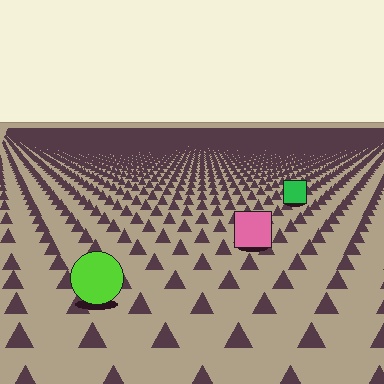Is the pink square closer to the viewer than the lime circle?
No. The lime circle is closer — you can tell from the texture gradient: the ground texture is coarser near it.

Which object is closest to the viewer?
The lime circle is closest. The texture marks near it are larger and more spread out.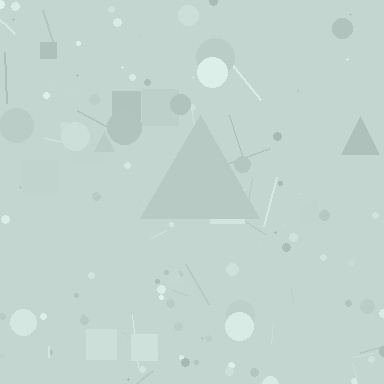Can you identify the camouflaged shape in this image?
The camouflaged shape is a triangle.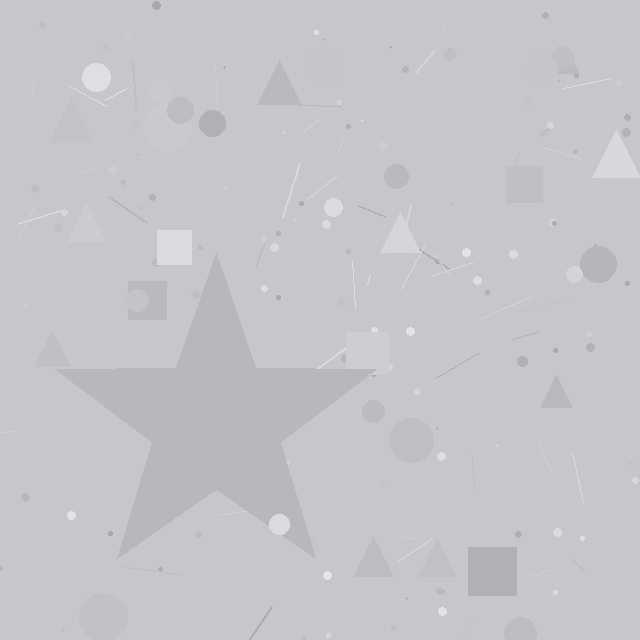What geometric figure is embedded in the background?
A star is embedded in the background.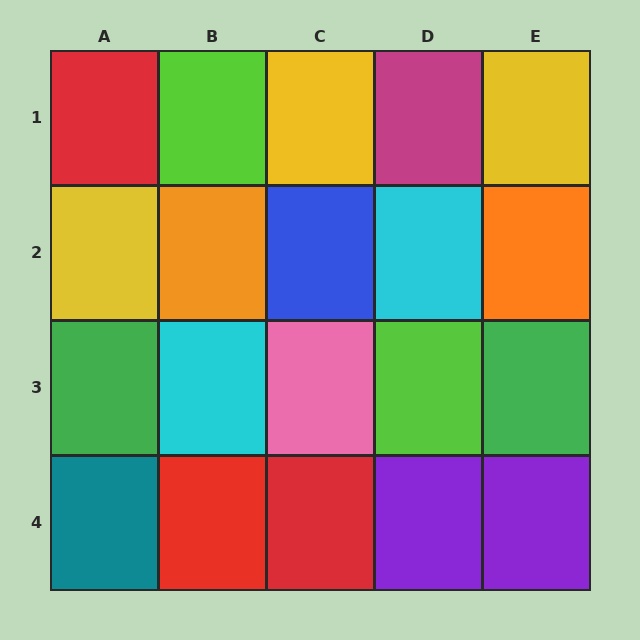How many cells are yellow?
3 cells are yellow.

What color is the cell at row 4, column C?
Red.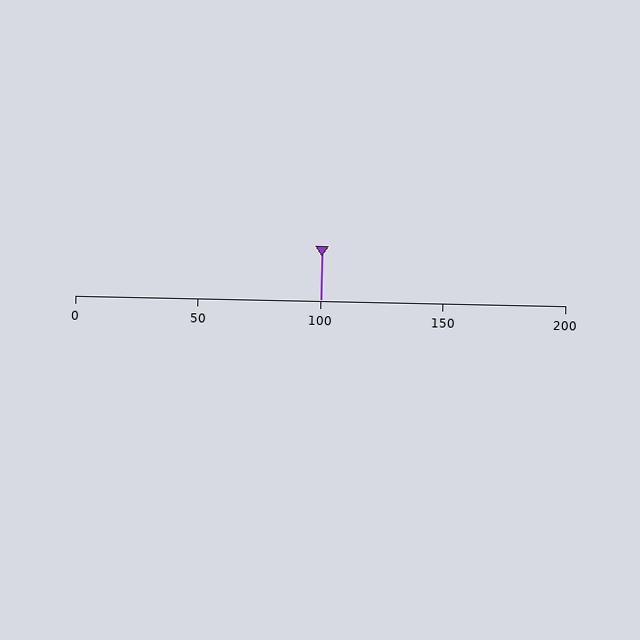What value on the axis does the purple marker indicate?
The marker indicates approximately 100.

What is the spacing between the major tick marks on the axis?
The major ticks are spaced 50 apart.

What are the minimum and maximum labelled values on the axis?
The axis runs from 0 to 200.